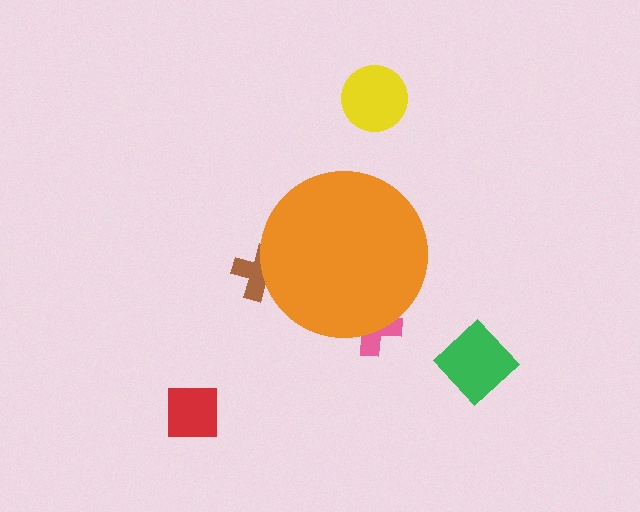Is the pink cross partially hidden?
Yes, the pink cross is partially hidden behind the orange circle.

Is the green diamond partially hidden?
No, the green diamond is fully visible.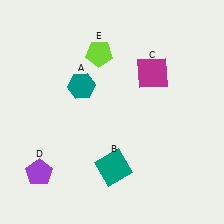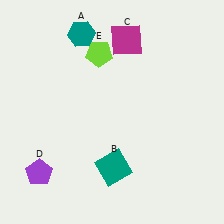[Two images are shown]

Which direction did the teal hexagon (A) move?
The teal hexagon (A) moved up.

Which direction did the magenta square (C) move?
The magenta square (C) moved up.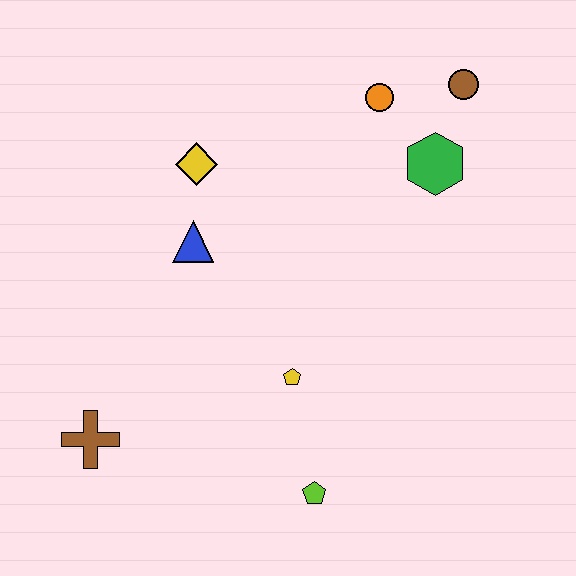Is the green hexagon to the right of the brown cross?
Yes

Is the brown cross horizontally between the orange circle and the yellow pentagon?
No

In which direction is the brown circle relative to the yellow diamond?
The brown circle is to the right of the yellow diamond.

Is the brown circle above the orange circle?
Yes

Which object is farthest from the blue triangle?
The brown circle is farthest from the blue triangle.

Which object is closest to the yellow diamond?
The blue triangle is closest to the yellow diamond.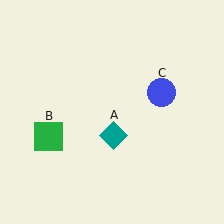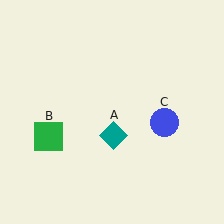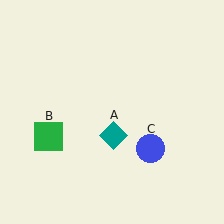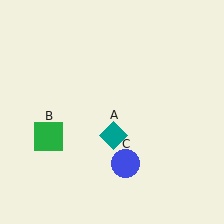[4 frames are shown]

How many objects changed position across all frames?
1 object changed position: blue circle (object C).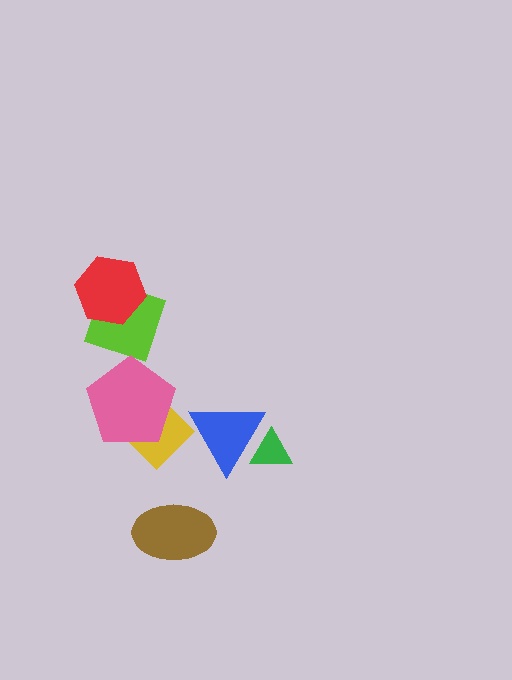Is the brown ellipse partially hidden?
No, no other shape covers it.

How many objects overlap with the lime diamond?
2 objects overlap with the lime diamond.